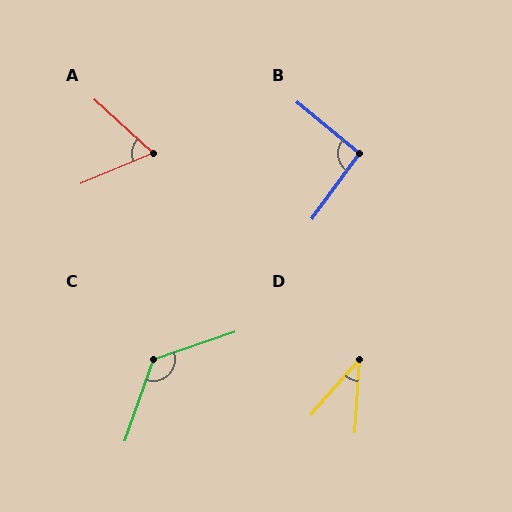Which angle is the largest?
C, at approximately 128 degrees.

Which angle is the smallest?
D, at approximately 38 degrees.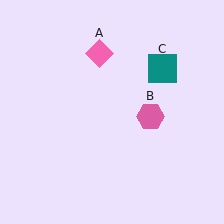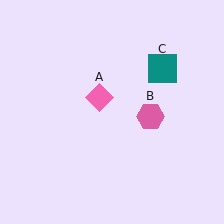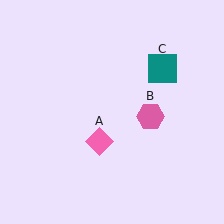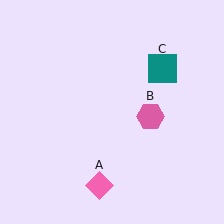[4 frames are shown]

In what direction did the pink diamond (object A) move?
The pink diamond (object A) moved down.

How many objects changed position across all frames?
1 object changed position: pink diamond (object A).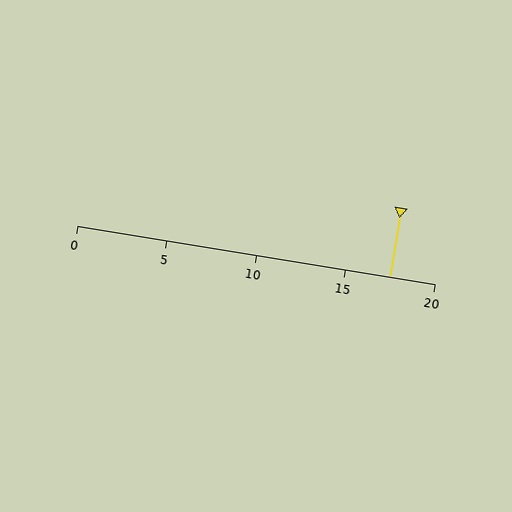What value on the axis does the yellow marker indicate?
The marker indicates approximately 17.5.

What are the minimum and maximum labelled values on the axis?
The axis runs from 0 to 20.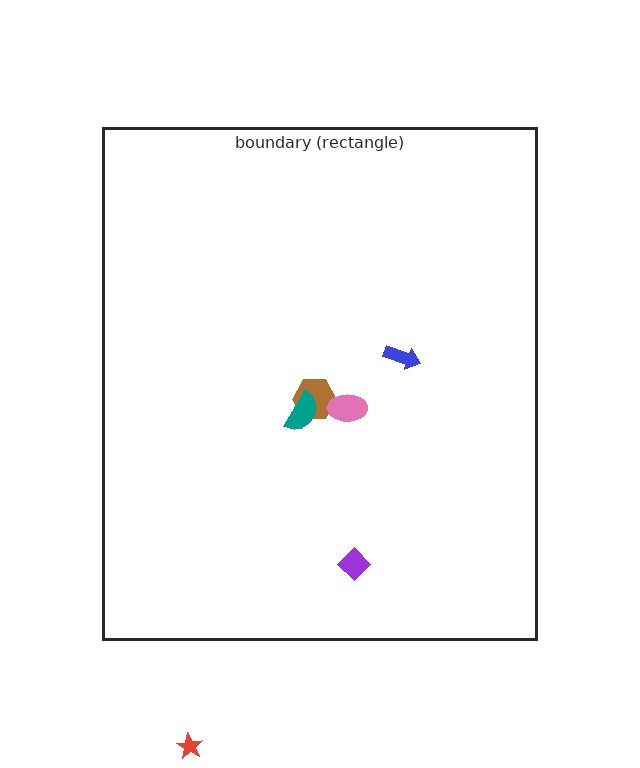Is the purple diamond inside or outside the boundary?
Inside.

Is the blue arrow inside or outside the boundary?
Inside.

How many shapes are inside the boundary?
5 inside, 1 outside.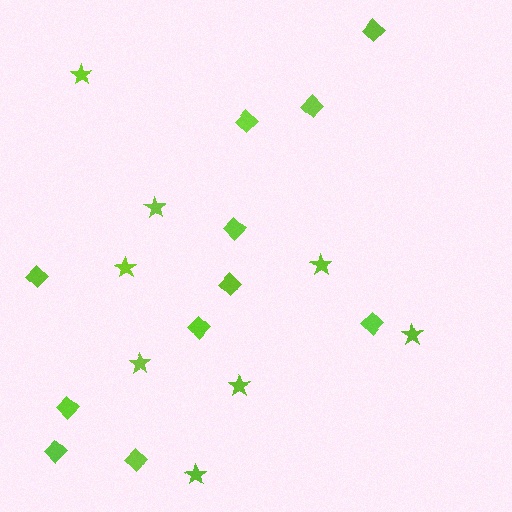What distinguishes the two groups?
There are 2 groups: one group of diamonds (11) and one group of stars (8).